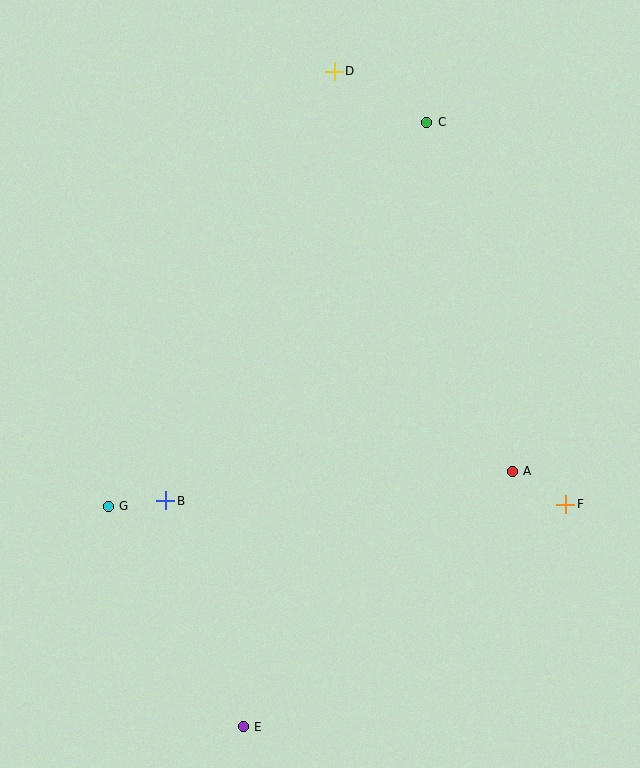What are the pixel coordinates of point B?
Point B is at (166, 501).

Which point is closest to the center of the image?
Point B at (166, 501) is closest to the center.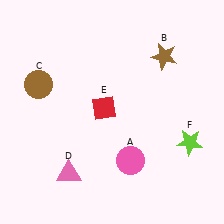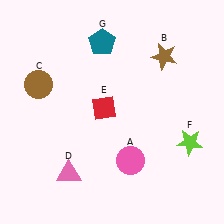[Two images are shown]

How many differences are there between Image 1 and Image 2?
There is 1 difference between the two images.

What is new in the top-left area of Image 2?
A teal pentagon (G) was added in the top-left area of Image 2.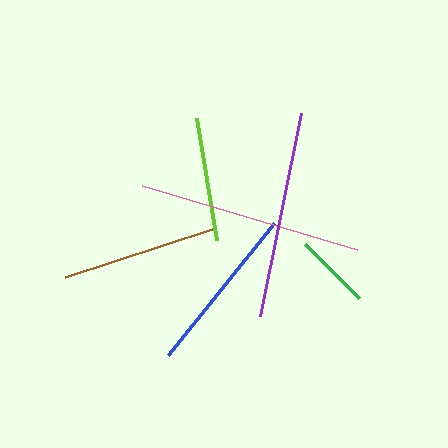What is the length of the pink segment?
The pink segment is approximately 224 pixels long.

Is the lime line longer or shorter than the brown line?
The brown line is longer than the lime line.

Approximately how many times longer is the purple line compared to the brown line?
The purple line is approximately 1.3 times the length of the brown line.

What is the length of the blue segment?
The blue segment is approximately 169 pixels long.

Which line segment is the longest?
The pink line is the longest at approximately 224 pixels.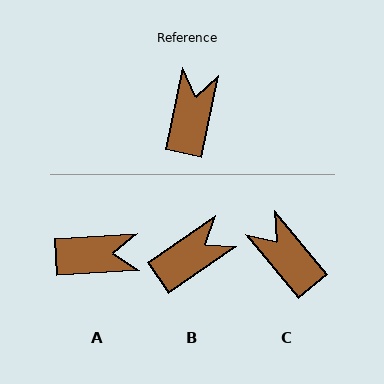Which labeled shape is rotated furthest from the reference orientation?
A, about 75 degrees away.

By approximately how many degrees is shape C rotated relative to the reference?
Approximately 52 degrees counter-clockwise.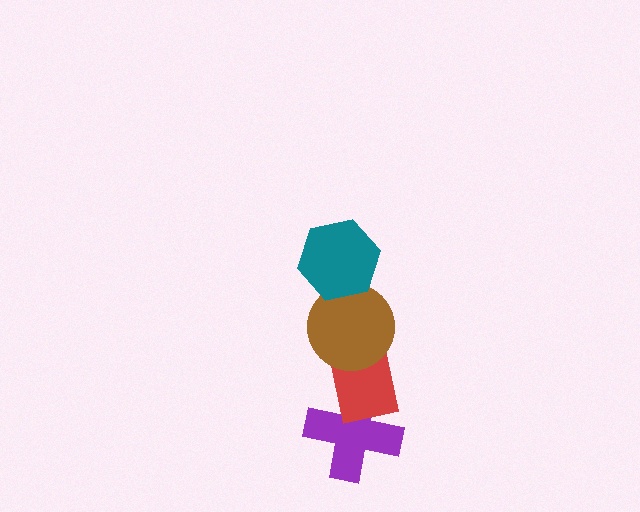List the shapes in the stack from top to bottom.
From top to bottom: the teal hexagon, the brown circle, the red rectangle, the purple cross.